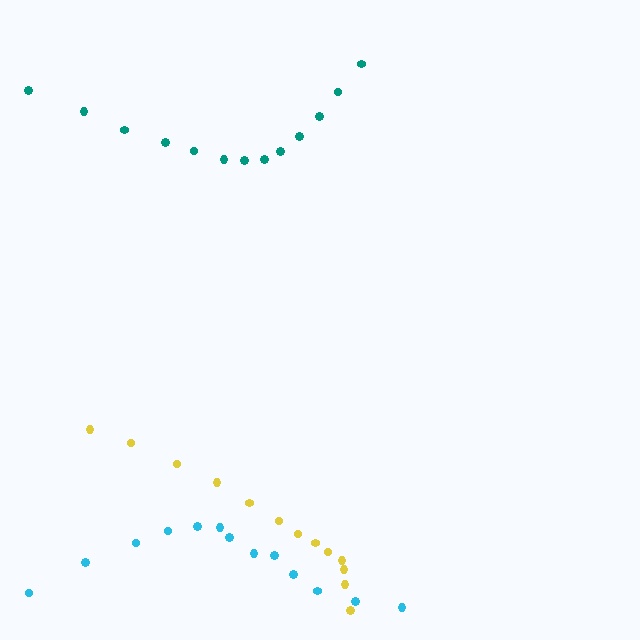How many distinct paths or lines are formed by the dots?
There are 3 distinct paths.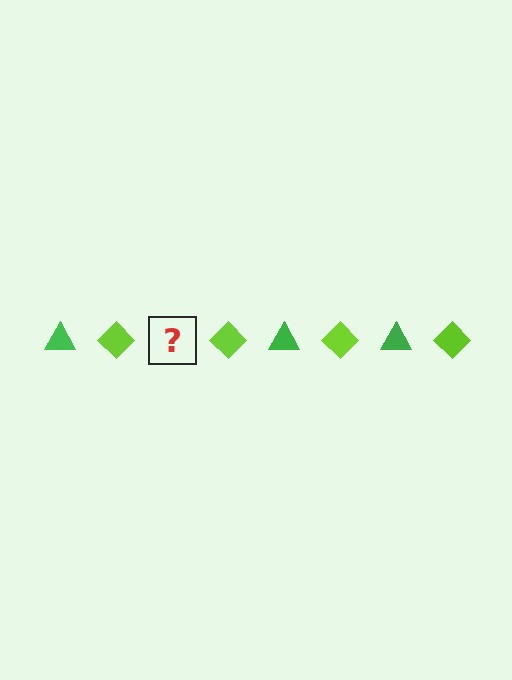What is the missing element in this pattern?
The missing element is a green triangle.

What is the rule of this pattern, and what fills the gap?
The rule is that the pattern alternates between green triangle and lime diamond. The gap should be filled with a green triangle.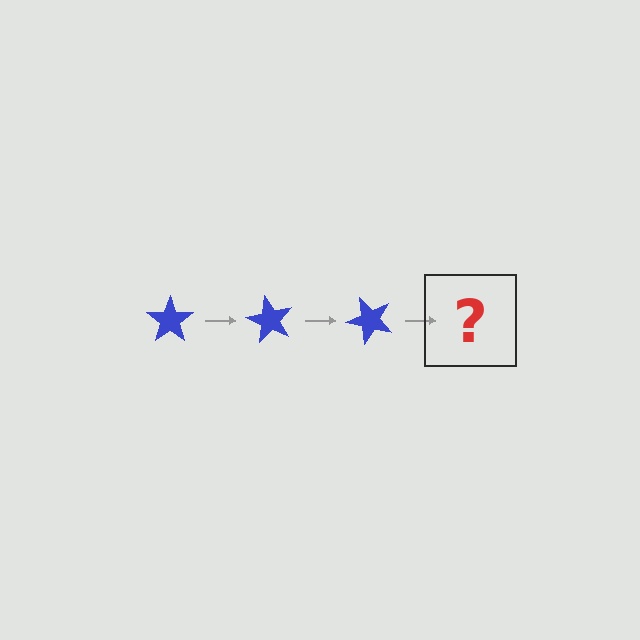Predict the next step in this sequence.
The next step is a blue star rotated 180 degrees.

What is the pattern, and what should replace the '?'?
The pattern is that the star rotates 60 degrees each step. The '?' should be a blue star rotated 180 degrees.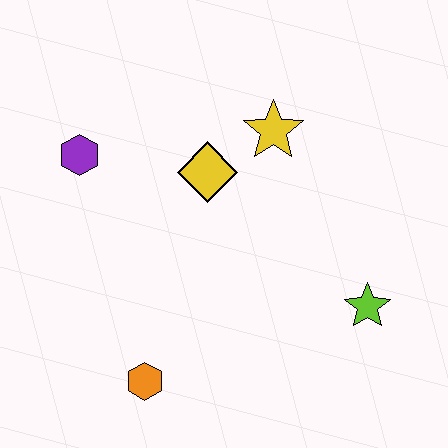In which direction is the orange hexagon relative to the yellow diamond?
The orange hexagon is below the yellow diamond.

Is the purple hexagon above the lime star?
Yes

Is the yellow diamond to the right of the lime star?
No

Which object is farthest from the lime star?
The purple hexagon is farthest from the lime star.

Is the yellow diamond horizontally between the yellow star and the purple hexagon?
Yes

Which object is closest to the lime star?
The yellow star is closest to the lime star.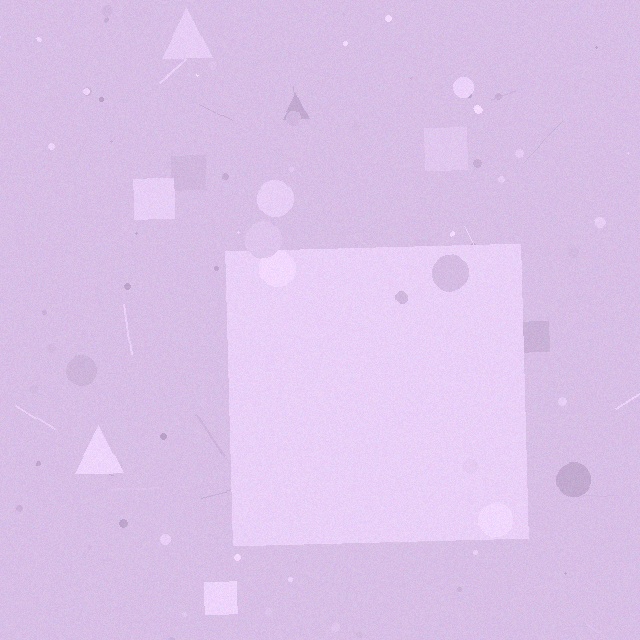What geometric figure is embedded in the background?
A square is embedded in the background.